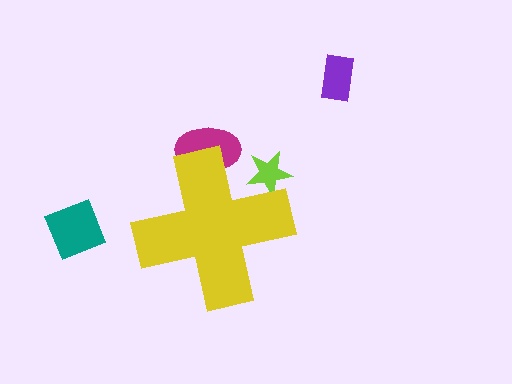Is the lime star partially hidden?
Yes, the lime star is partially hidden behind the yellow cross.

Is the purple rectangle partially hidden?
No, the purple rectangle is fully visible.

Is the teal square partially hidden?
No, the teal square is fully visible.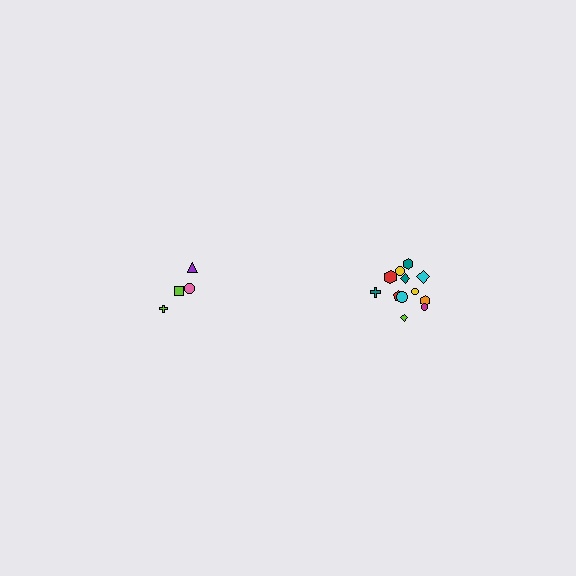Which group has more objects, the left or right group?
The right group.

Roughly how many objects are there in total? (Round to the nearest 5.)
Roughly 15 objects in total.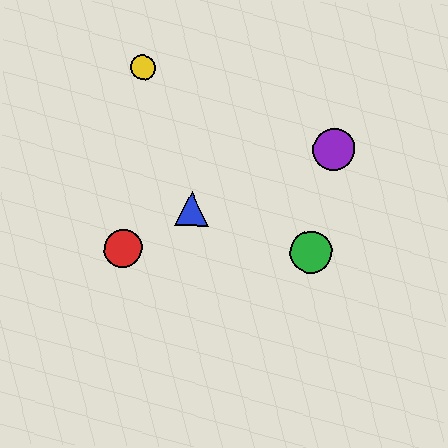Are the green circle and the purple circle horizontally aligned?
No, the green circle is at y≈252 and the purple circle is at y≈150.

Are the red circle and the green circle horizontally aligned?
Yes, both are at y≈249.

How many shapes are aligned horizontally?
2 shapes (the red circle, the green circle) are aligned horizontally.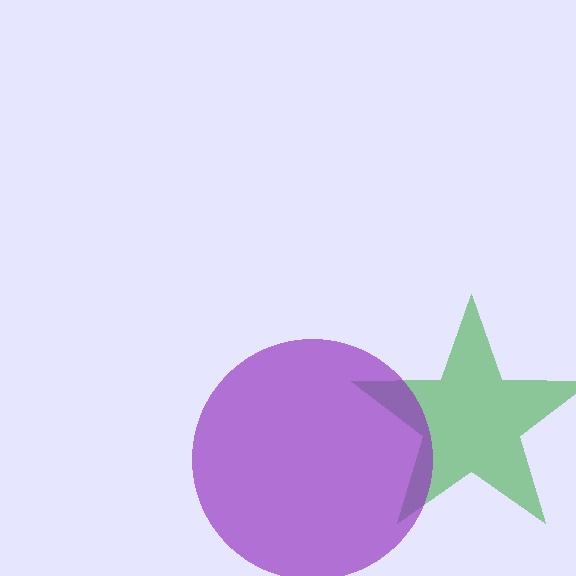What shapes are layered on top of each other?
The layered shapes are: a green star, a purple circle.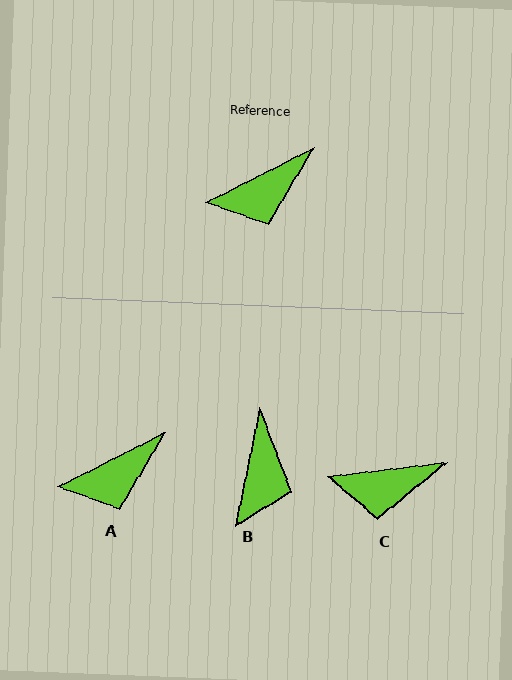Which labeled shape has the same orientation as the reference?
A.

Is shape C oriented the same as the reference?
No, it is off by about 20 degrees.